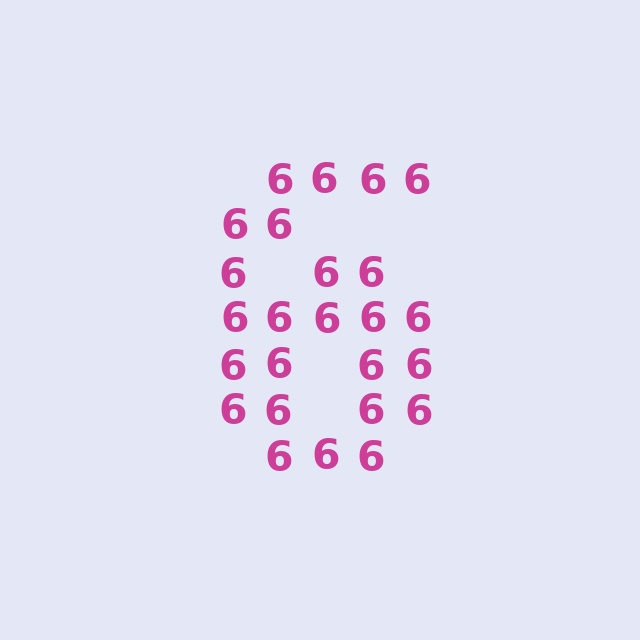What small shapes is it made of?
It is made of small digit 6's.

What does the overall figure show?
The overall figure shows the digit 6.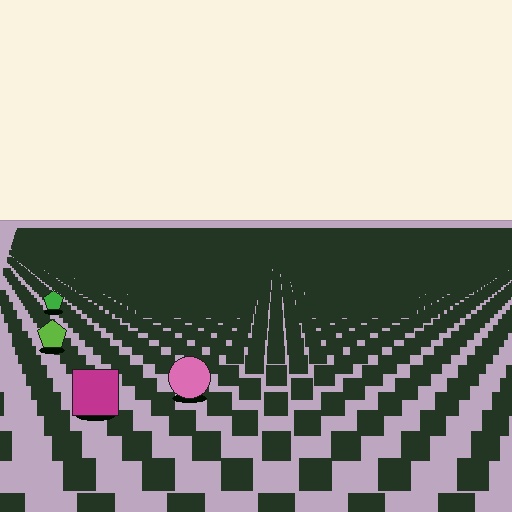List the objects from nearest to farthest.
From nearest to farthest: the magenta square, the pink circle, the lime pentagon, the green pentagon.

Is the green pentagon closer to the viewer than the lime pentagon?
No. The lime pentagon is closer — you can tell from the texture gradient: the ground texture is coarser near it.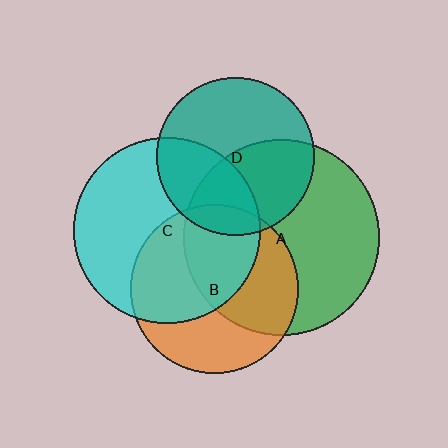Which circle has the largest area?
Circle A (green).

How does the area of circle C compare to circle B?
Approximately 1.2 times.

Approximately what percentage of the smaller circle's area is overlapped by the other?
Approximately 50%.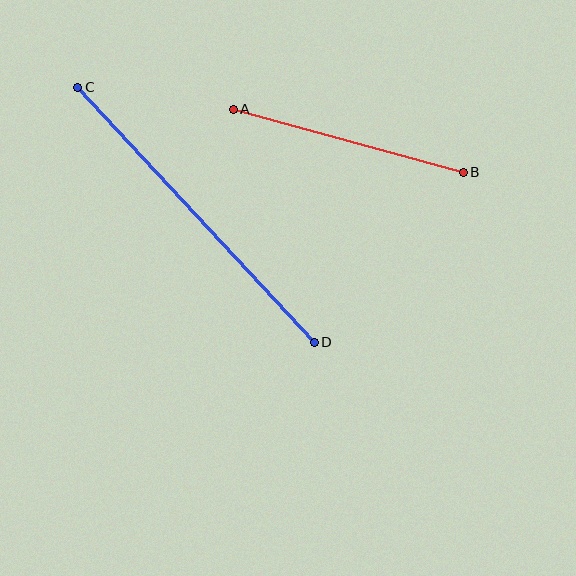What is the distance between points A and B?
The distance is approximately 239 pixels.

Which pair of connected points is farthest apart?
Points C and D are farthest apart.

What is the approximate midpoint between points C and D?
The midpoint is at approximately (196, 215) pixels.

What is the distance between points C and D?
The distance is approximately 348 pixels.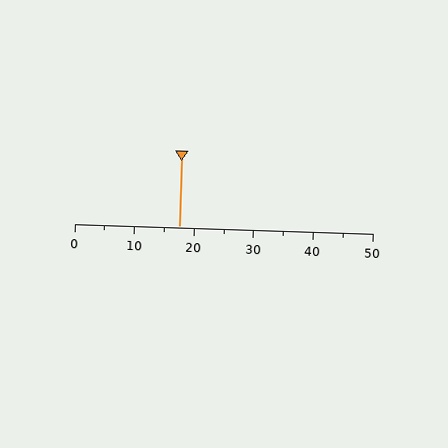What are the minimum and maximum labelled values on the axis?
The axis runs from 0 to 50.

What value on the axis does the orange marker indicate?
The marker indicates approximately 17.5.